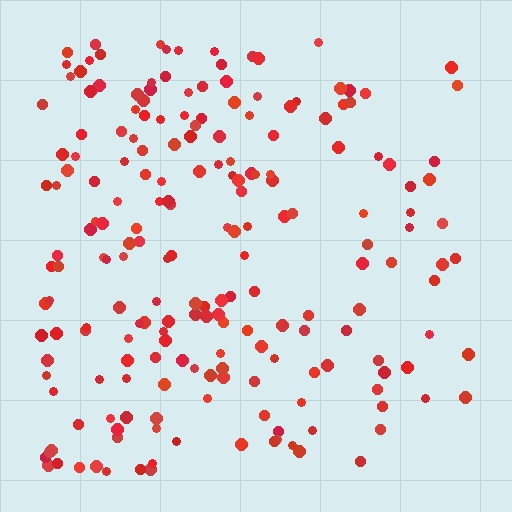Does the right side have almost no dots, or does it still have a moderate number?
Still a moderate number, just noticeably fewer than the left.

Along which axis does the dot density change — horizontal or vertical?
Horizontal.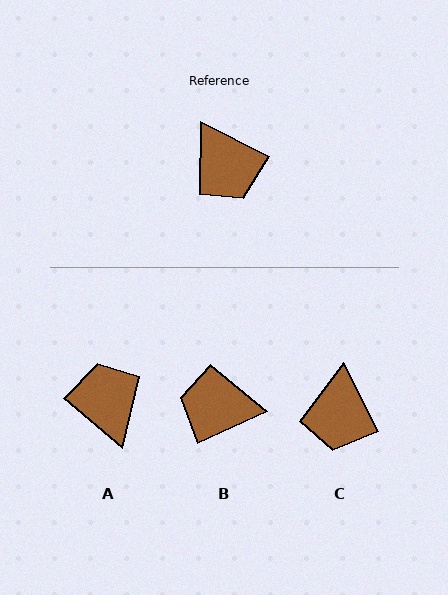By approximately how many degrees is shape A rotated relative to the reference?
Approximately 168 degrees counter-clockwise.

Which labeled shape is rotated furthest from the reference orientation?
A, about 168 degrees away.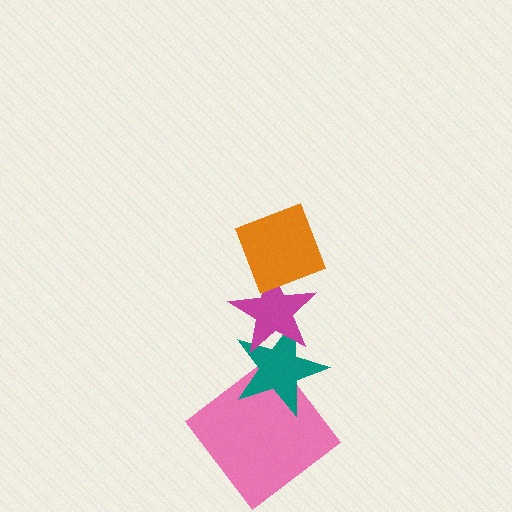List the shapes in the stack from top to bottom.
From top to bottom: the orange diamond, the magenta star, the teal star, the pink diamond.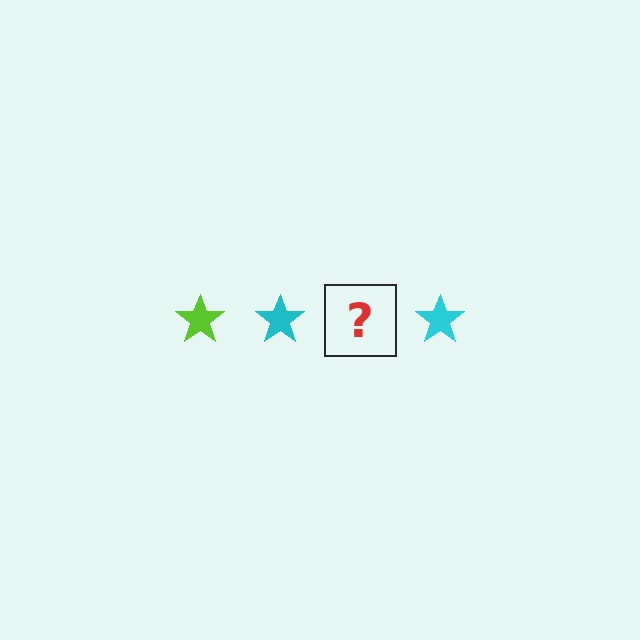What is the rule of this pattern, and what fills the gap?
The rule is that the pattern cycles through lime, cyan stars. The gap should be filled with a lime star.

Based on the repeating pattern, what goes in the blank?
The blank should be a lime star.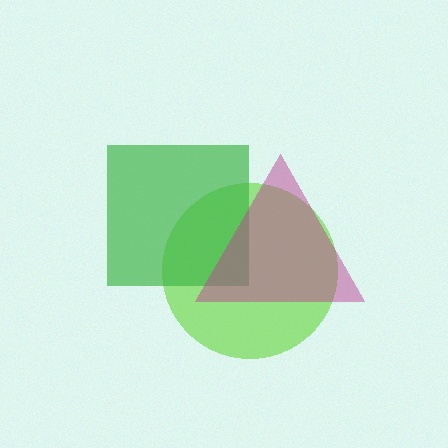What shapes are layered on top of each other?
The layered shapes are: a lime circle, a green square, a magenta triangle.